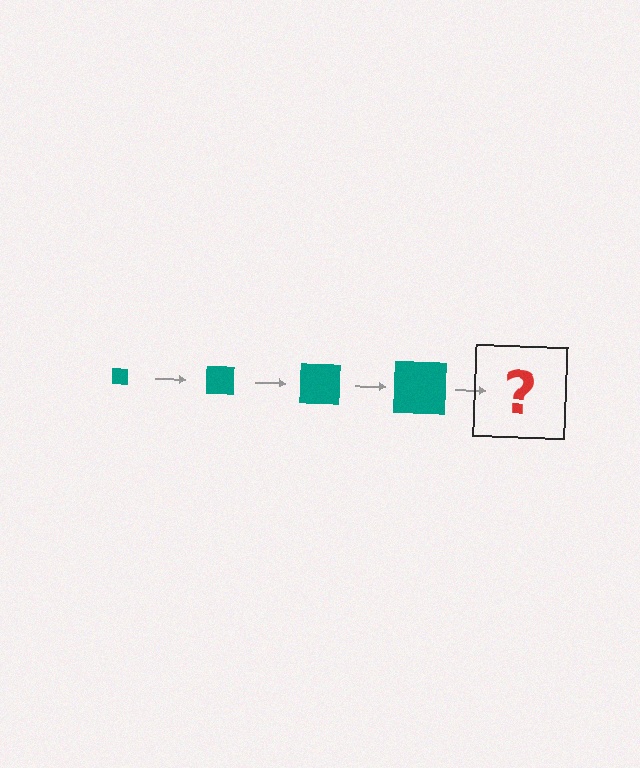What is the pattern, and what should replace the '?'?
The pattern is that the square gets progressively larger each step. The '?' should be a teal square, larger than the previous one.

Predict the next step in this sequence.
The next step is a teal square, larger than the previous one.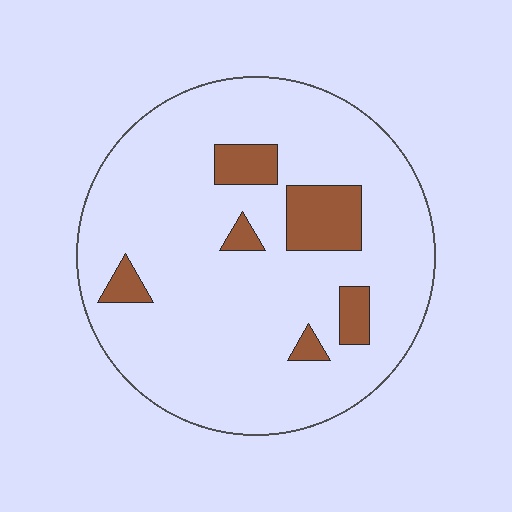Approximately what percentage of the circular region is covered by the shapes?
Approximately 15%.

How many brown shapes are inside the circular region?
6.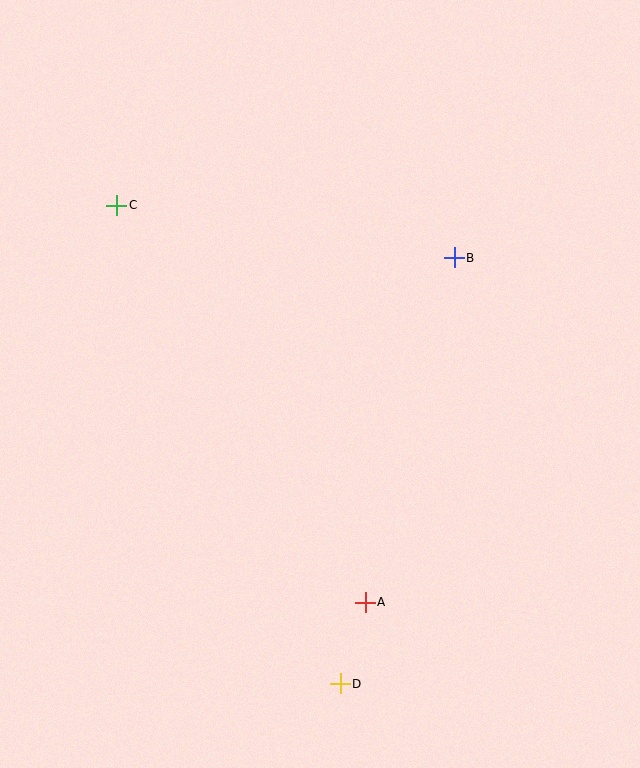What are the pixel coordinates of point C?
Point C is at (117, 205).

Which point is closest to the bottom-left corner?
Point D is closest to the bottom-left corner.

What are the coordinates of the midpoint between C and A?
The midpoint between C and A is at (241, 404).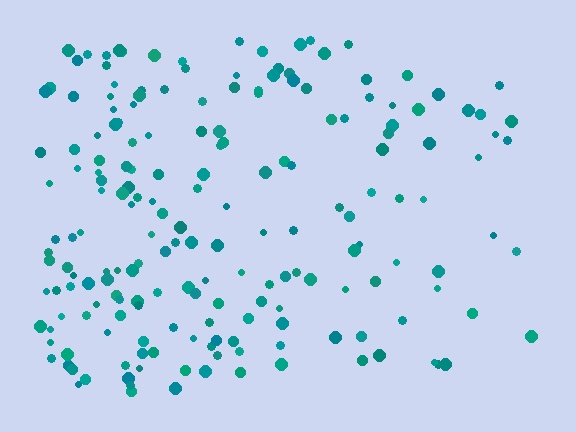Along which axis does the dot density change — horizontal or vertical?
Horizontal.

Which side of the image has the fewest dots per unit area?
The right.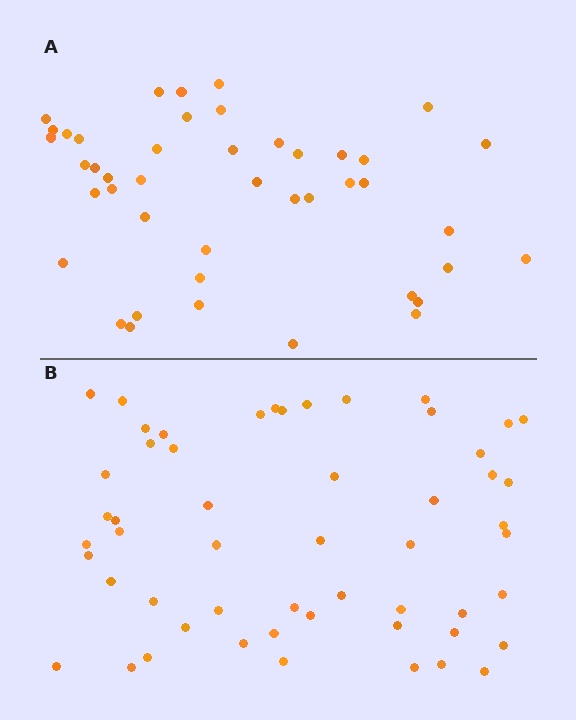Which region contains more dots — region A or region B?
Region B (the bottom region) has more dots.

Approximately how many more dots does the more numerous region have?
Region B has roughly 10 or so more dots than region A.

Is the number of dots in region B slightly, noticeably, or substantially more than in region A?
Region B has only slightly more — the two regions are fairly close. The ratio is roughly 1.2 to 1.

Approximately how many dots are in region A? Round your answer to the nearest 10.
About 40 dots. (The exact count is 44, which rounds to 40.)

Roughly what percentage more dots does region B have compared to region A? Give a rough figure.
About 25% more.